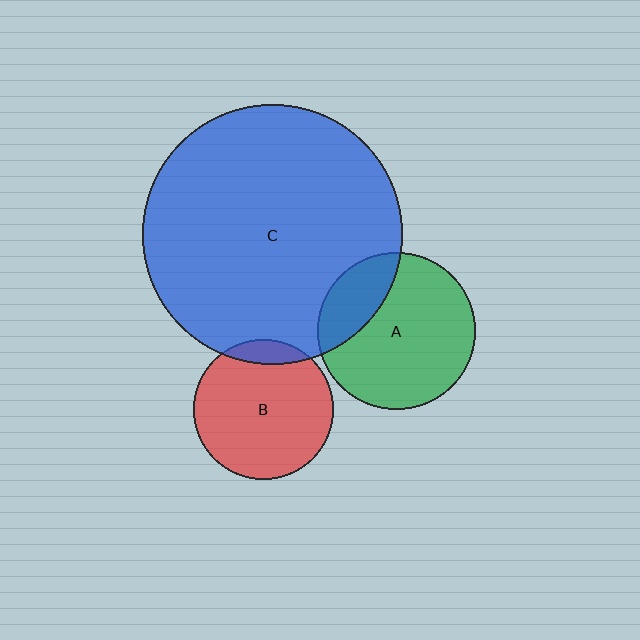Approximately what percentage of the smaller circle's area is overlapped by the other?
Approximately 25%.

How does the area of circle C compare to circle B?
Approximately 3.4 times.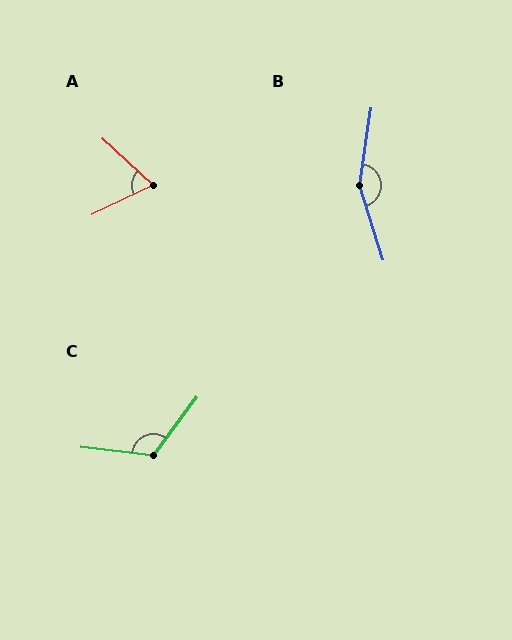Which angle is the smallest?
A, at approximately 68 degrees.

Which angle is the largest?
B, at approximately 154 degrees.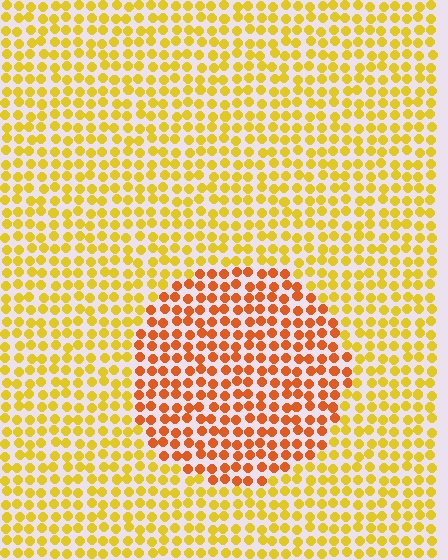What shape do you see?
I see a circle.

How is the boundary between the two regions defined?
The boundary is defined purely by a slight shift in hue (about 35 degrees). Spacing, size, and orientation are identical on both sides.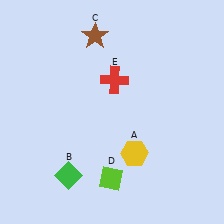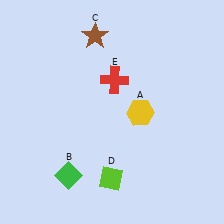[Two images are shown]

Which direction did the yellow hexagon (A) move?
The yellow hexagon (A) moved up.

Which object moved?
The yellow hexagon (A) moved up.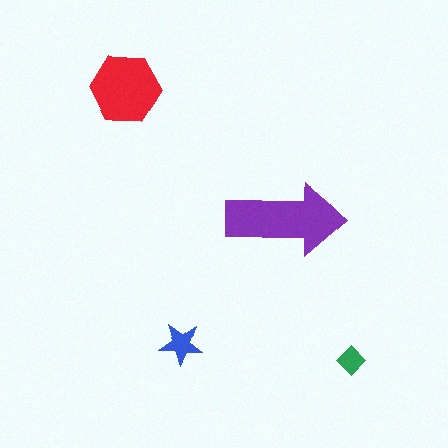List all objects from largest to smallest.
The purple arrow, the red hexagon, the blue star, the green diamond.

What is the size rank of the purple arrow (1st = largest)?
1st.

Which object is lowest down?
The green diamond is bottommost.